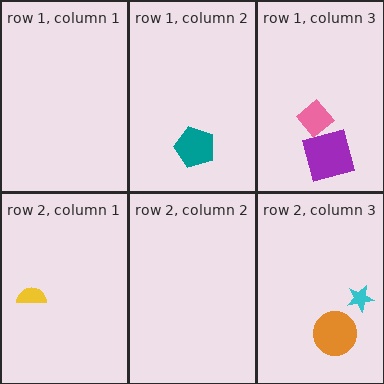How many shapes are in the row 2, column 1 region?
1.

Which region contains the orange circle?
The row 2, column 3 region.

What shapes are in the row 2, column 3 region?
The orange circle, the cyan star.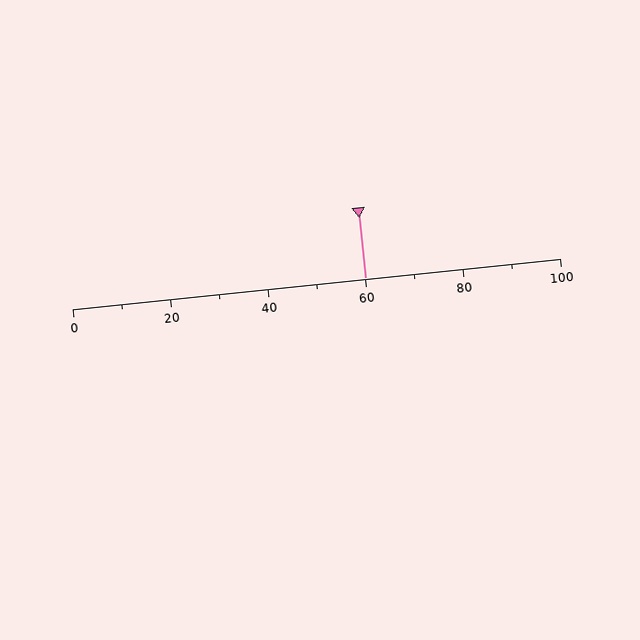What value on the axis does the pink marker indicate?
The marker indicates approximately 60.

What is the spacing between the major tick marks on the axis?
The major ticks are spaced 20 apart.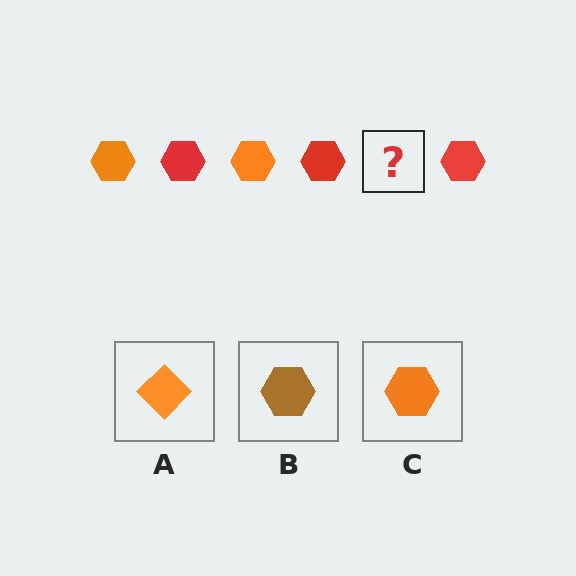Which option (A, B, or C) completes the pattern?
C.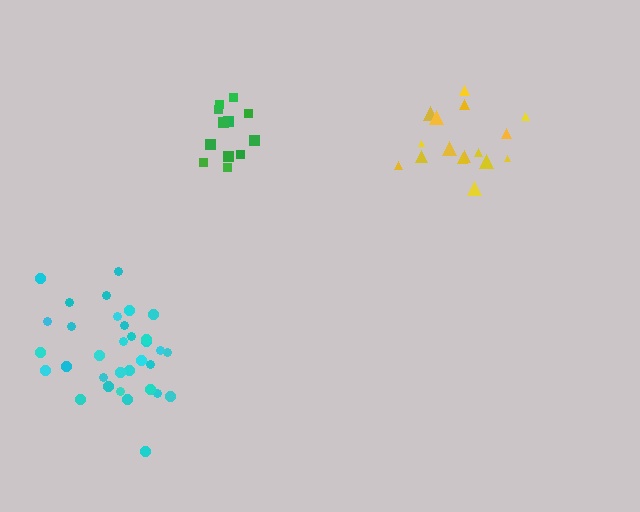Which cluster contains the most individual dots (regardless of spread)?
Cyan (33).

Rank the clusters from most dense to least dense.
green, yellow, cyan.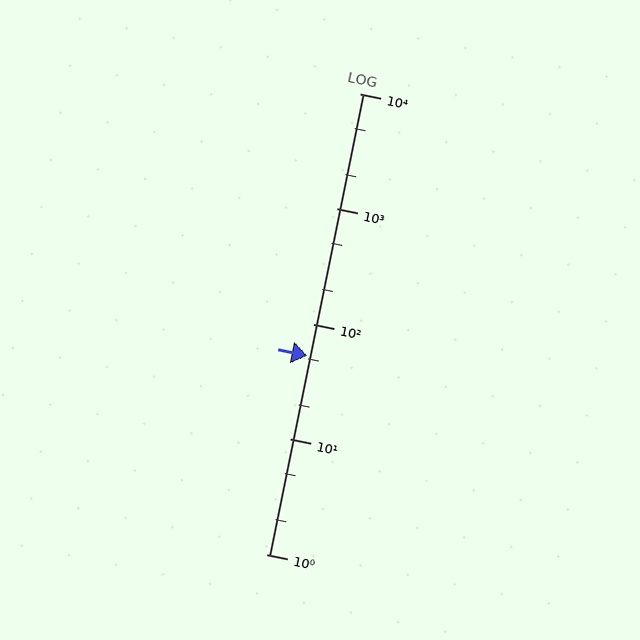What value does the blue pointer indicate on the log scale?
The pointer indicates approximately 53.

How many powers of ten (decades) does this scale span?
The scale spans 4 decades, from 1 to 10000.